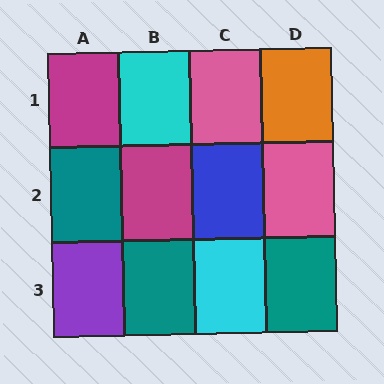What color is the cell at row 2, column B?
Magenta.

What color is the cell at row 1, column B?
Cyan.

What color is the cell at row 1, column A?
Magenta.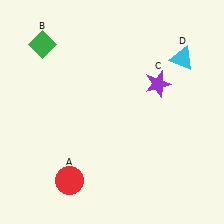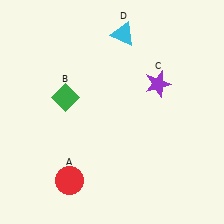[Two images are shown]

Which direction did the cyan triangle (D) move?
The cyan triangle (D) moved left.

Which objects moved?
The objects that moved are: the green diamond (B), the cyan triangle (D).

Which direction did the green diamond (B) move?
The green diamond (B) moved down.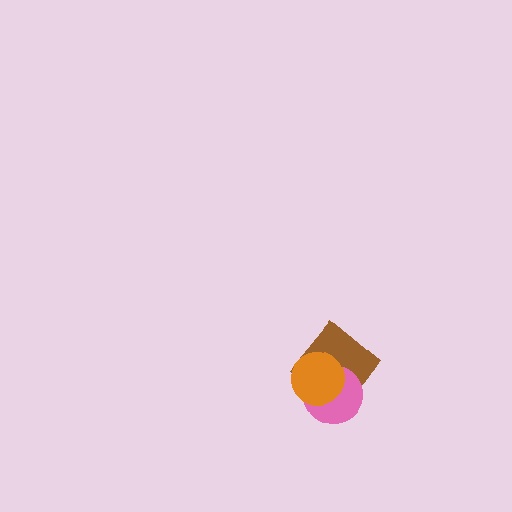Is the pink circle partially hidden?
Yes, it is partially covered by another shape.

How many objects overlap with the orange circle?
2 objects overlap with the orange circle.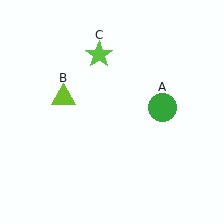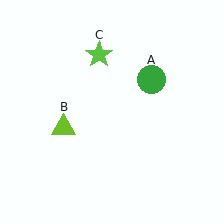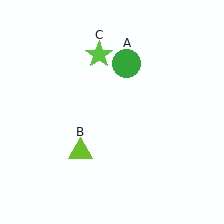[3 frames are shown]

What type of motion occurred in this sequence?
The green circle (object A), lime triangle (object B) rotated counterclockwise around the center of the scene.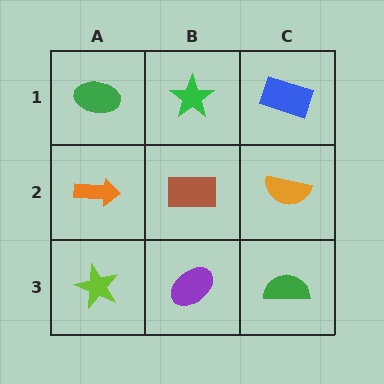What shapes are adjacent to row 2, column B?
A green star (row 1, column B), a purple ellipse (row 3, column B), an orange arrow (row 2, column A), an orange semicircle (row 2, column C).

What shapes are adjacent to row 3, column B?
A brown rectangle (row 2, column B), a lime star (row 3, column A), a green semicircle (row 3, column C).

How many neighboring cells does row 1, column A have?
2.